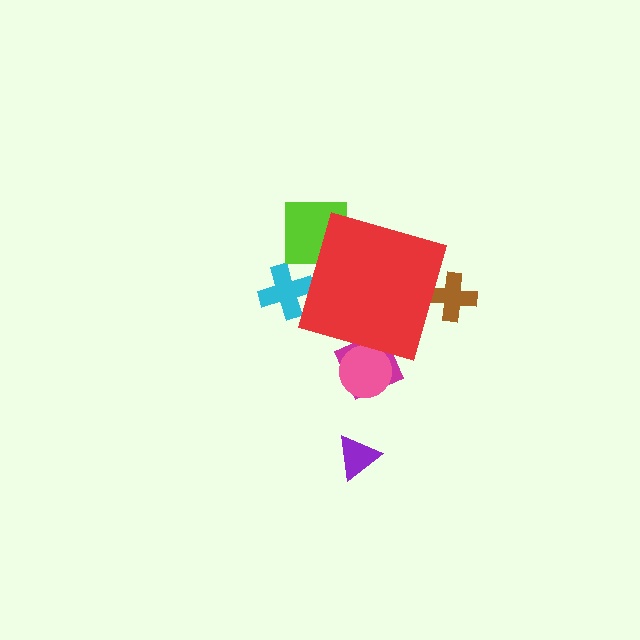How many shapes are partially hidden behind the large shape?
5 shapes are partially hidden.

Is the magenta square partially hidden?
Yes, the magenta square is partially hidden behind the red diamond.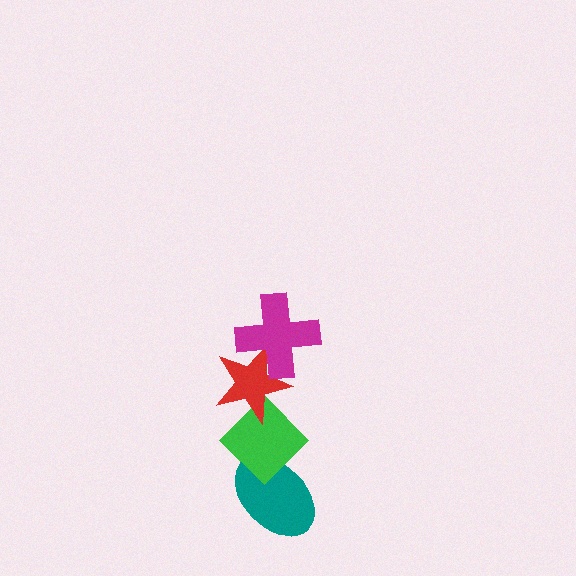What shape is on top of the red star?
The magenta cross is on top of the red star.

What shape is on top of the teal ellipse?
The green diamond is on top of the teal ellipse.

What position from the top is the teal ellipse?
The teal ellipse is 4th from the top.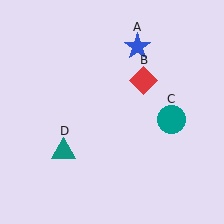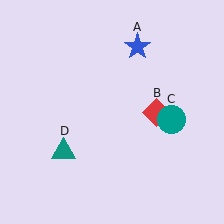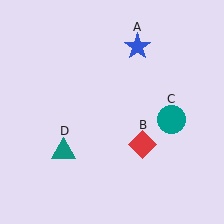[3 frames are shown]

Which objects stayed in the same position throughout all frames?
Blue star (object A) and teal circle (object C) and teal triangle (object D) remained stationary.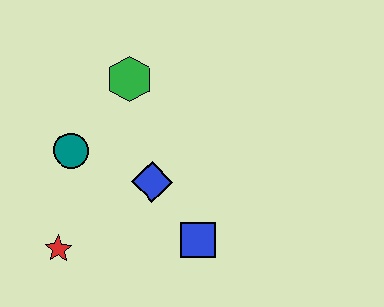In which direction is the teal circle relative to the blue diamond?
The teal circle is to the left of the blue diamond.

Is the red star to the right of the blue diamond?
No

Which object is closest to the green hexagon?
The teal circle is closest to the green hexagon.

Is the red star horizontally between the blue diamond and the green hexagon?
No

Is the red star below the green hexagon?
Yes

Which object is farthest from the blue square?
The green hexagon is farthest from the blue square.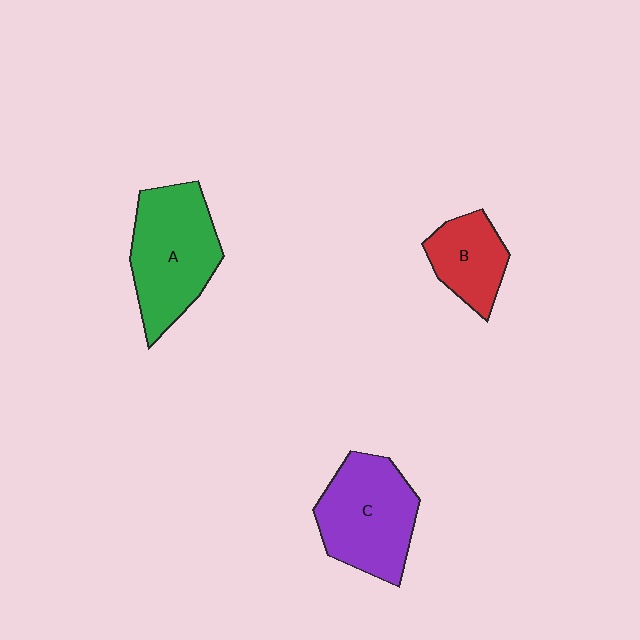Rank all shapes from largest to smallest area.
From largest to smallest: A (green), C (purple), B (red).